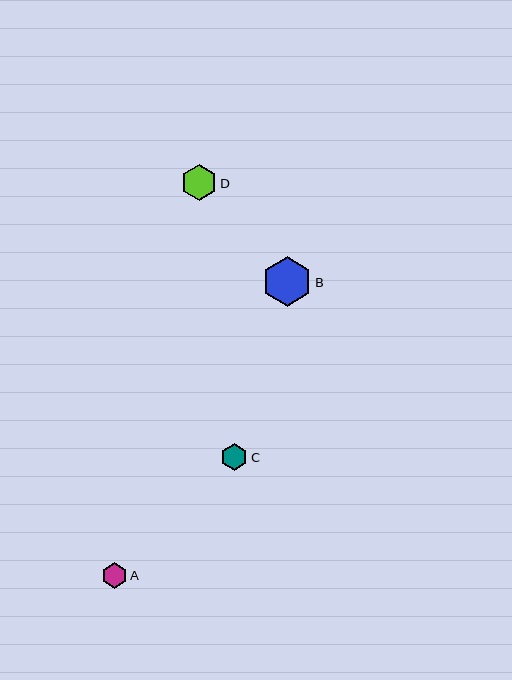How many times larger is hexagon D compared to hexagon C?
Hexagon D is approximately 1.3 times the size of hexagon C.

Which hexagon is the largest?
Hexagon B is the largest with a size of approximately 50 pixels.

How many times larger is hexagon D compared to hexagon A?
Hexagon D is approximately 1.4 times the size of hexagon A.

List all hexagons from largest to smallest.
From largest to smallest: B, D, C, A.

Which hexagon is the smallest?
Hexagon A is the smallest with a size of approximately 25 pixels.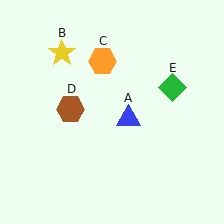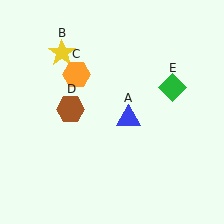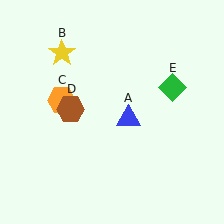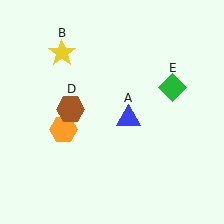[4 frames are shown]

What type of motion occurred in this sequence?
The orange hexagon (object C) rotated counterclockwise around the center of the scene.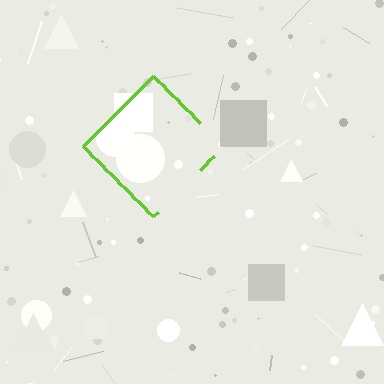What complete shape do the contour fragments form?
The contour fragments form a diamond.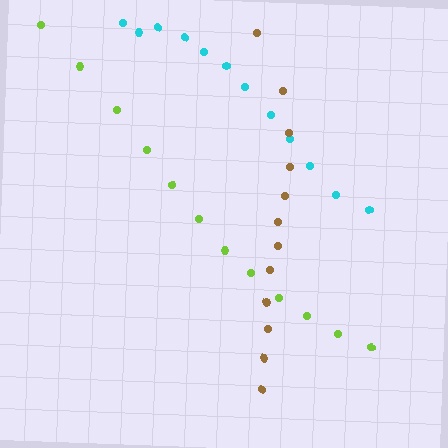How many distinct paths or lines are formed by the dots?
There are 3 distinct paths.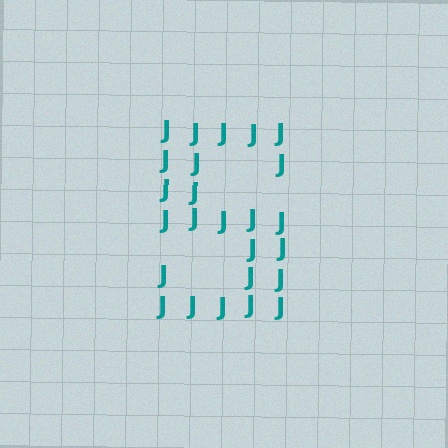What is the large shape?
The large shape is the letter S.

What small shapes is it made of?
It is made of small letter J's.